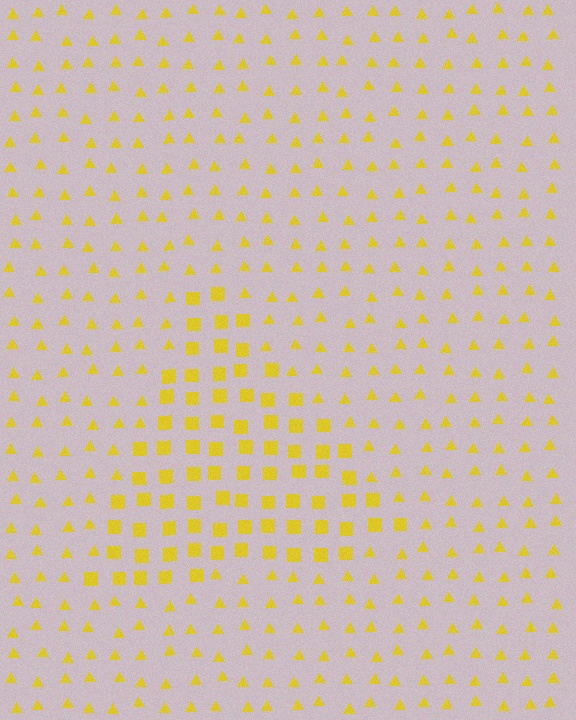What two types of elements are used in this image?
The image uses squares inside the triangle region and triangles outside it.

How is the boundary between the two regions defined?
The boundary is defined by a change in element shape: squares inside vs. triangles outside. All elements share the same color and spacing.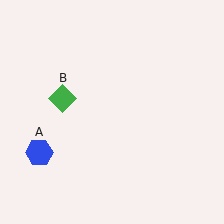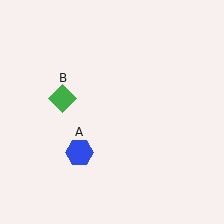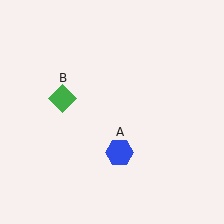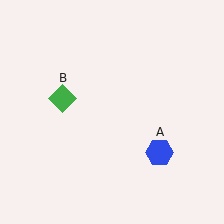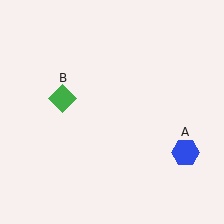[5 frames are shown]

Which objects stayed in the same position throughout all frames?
Green diamond (object B) remained stationary.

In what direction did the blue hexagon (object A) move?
The blue hexagon (object A) moved right.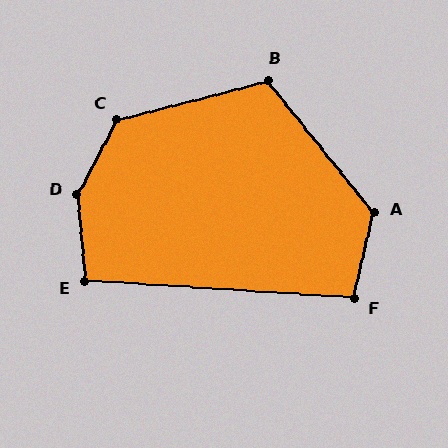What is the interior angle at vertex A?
Approximately 129 degrees (obtuse).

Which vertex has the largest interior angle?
D, at approximately 147 degrees.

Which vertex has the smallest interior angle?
F, at approximately 99 degrees.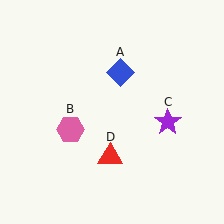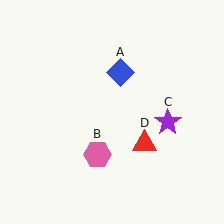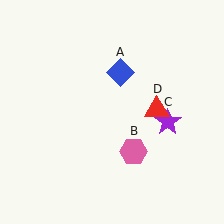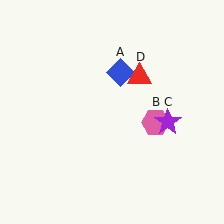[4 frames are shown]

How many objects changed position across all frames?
2 objects changed position: pink hexagon (object B), red triangle (object D).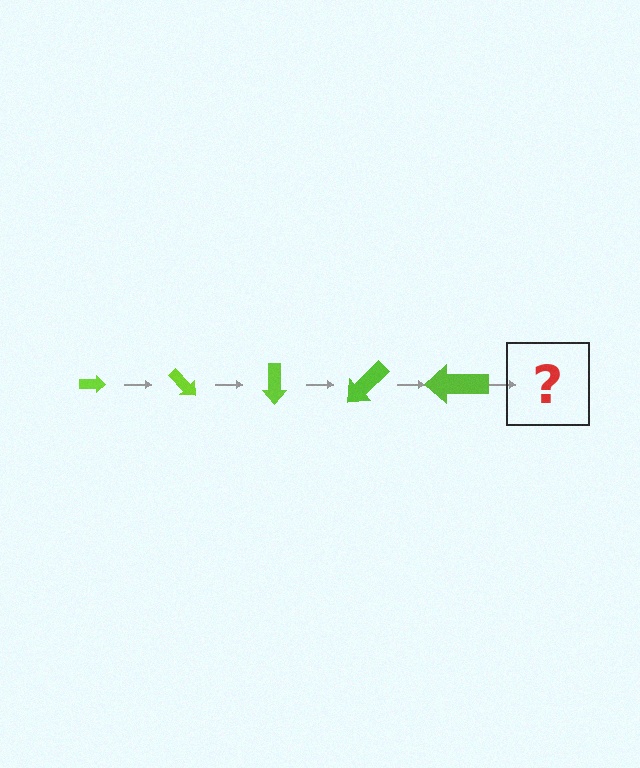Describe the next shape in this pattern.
It should be an arrow, larger than the previous one and rotated 225 degrees from the start.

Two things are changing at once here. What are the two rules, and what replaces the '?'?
The two rules are that the arrow grows larger each step and it rotates 45 degrees each step. The '?' should be an arrow, larger than the previous one and rotated 225 degrees from the start.